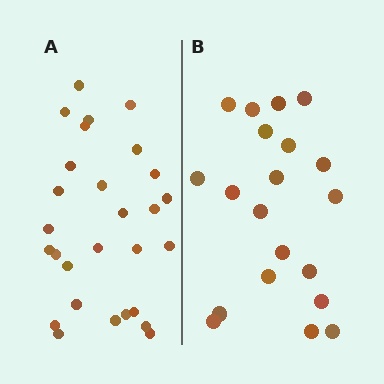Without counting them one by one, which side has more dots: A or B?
Region A (the left region) has more dots.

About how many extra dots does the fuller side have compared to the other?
Region A has roughly 8 or so more dots than region B.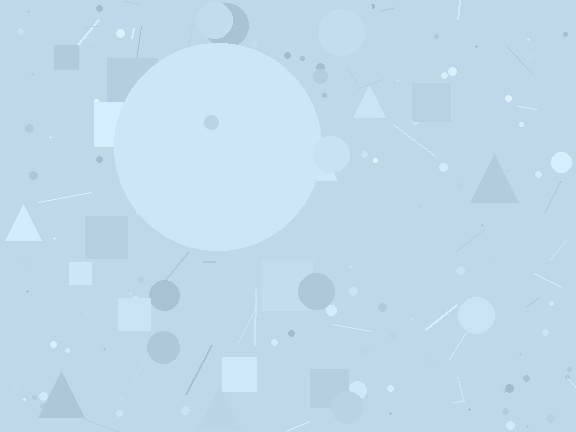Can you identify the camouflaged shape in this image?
The camouflaged shape is a circle.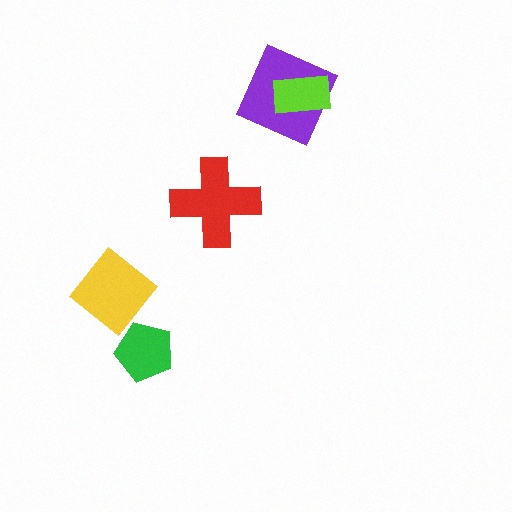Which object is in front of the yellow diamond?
The green pentagon is in front of the yellow diamond.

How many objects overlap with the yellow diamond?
1 object overlaps with the yellow diamond.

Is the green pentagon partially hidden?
No, no other shape covers it.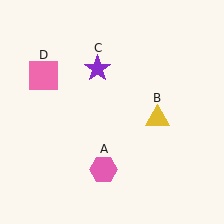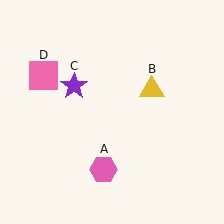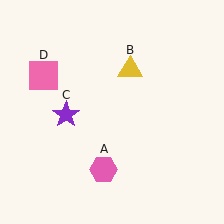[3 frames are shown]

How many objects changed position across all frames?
2 objects changed position: yellow triangle (object B), purple star (object C).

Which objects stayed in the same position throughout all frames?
Pink hexagon (object A) and pink square (object D) remained stationary.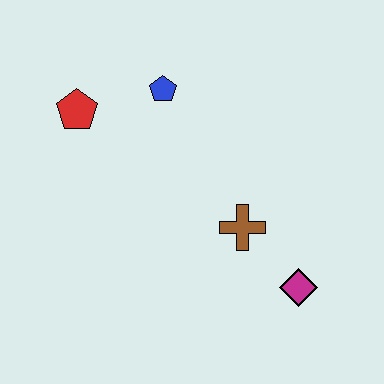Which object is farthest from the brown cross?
The red pentagon is farthest from the brown cross.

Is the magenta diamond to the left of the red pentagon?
No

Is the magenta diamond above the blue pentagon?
No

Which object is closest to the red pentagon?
The blue pentagon is closest to the red pentagon.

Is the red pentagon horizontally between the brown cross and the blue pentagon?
No